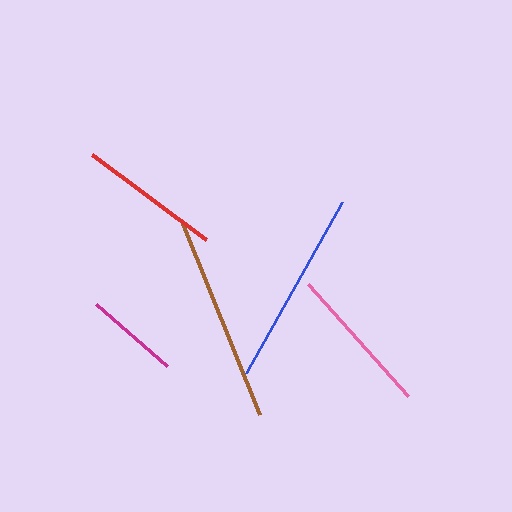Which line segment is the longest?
The brown line is the longest at approximately 206 pixels.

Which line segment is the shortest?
The magenta line is the shortest at approximately 94 pixels.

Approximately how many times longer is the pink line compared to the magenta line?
The pink line is approximately 1.6 times the length of the magenta line.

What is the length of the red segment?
The red segment is approximately 142 pixels long.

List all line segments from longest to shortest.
From longest to shortest: brown, blue, pink, red, magenta.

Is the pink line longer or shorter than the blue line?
The blue line is longer than the pink line.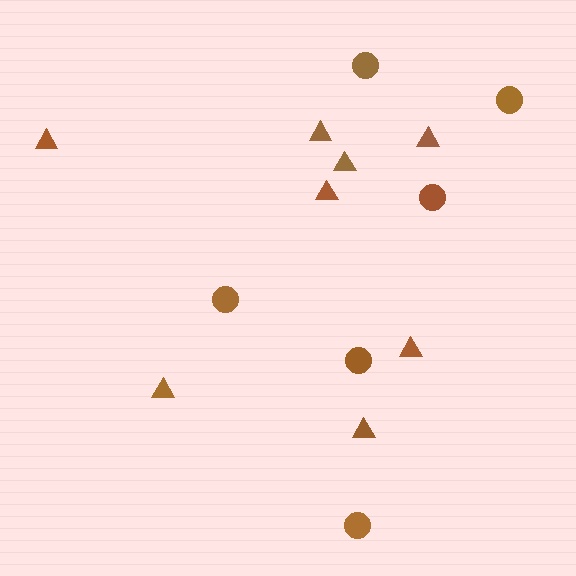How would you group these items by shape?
There are 2 groups: one group of triangles (8) and one group of circles (6).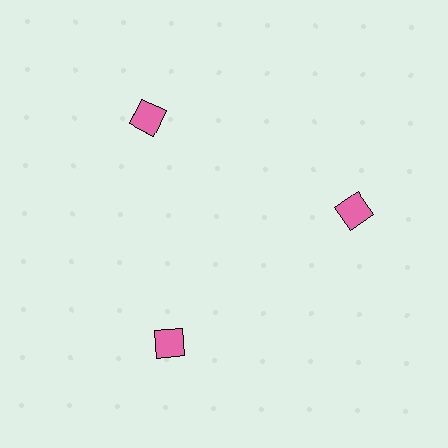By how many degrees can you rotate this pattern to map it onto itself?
The pattern maps onto itself every 120 degrees of rotation.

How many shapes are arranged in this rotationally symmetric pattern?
There are 3 shapes, arranged in 3 groups of 1.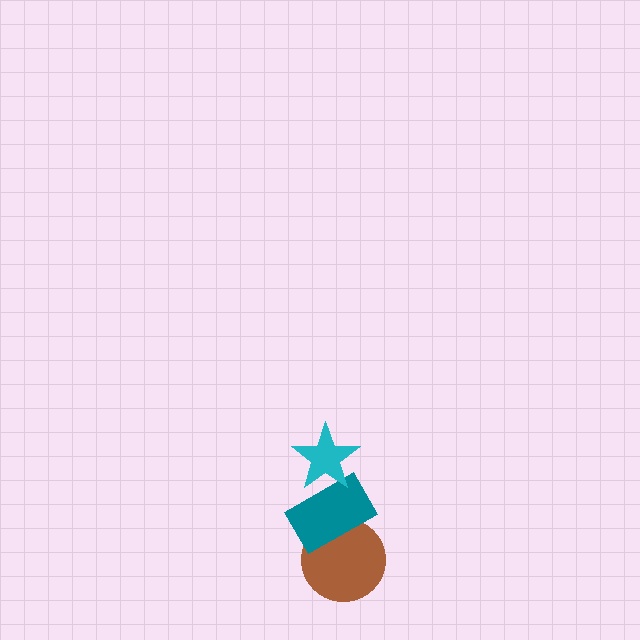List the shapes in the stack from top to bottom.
From top to bottom: the cyan star, the teal rectangle, the brown circle.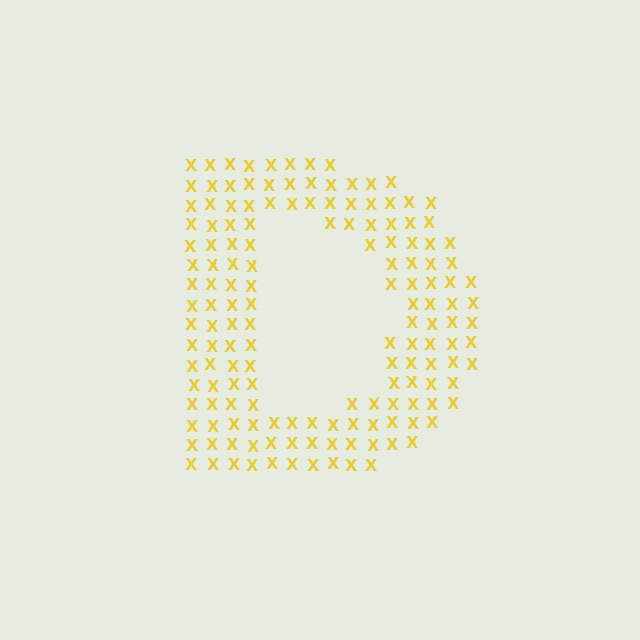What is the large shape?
The large shape is the letter D.